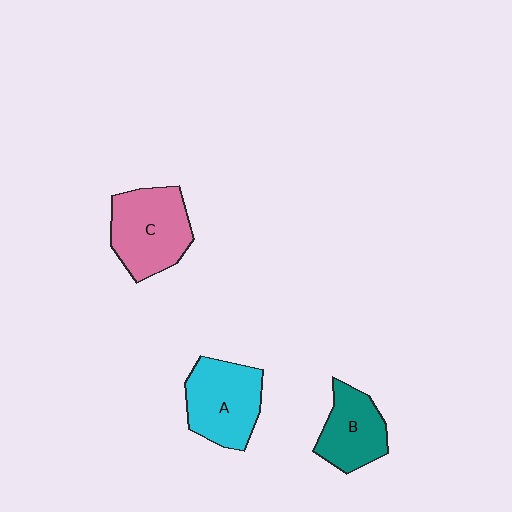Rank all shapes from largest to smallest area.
From largest to smallest: C (pink), A (cyan), B (teal).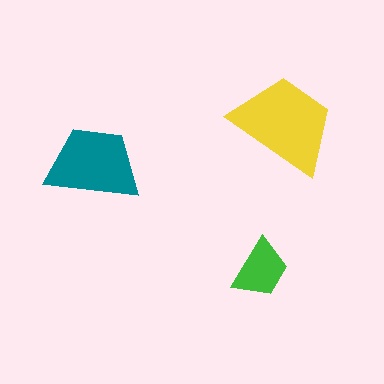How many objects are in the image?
There are 3 objects in the image.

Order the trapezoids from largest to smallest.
the yellow one, the teal one, the green one.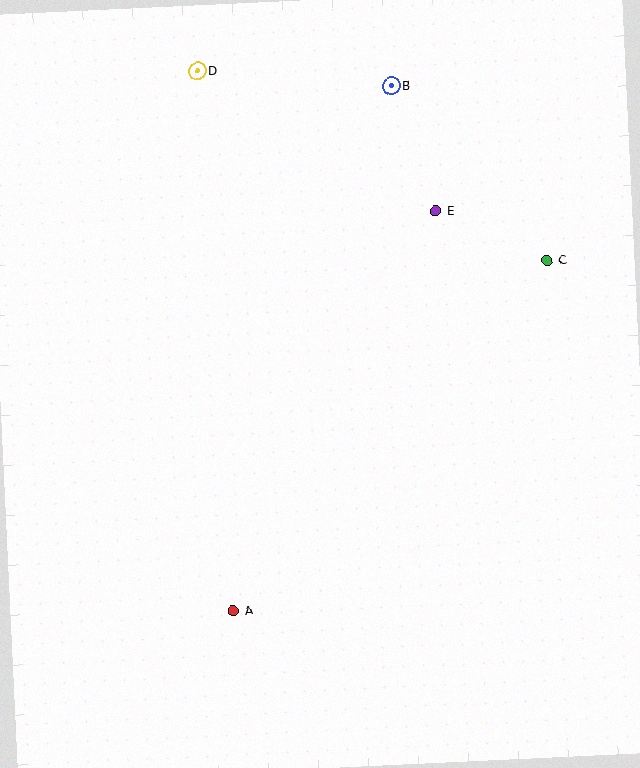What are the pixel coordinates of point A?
Point A is at (233, 611).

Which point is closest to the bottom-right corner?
Point A is closest to the bottom-right corner.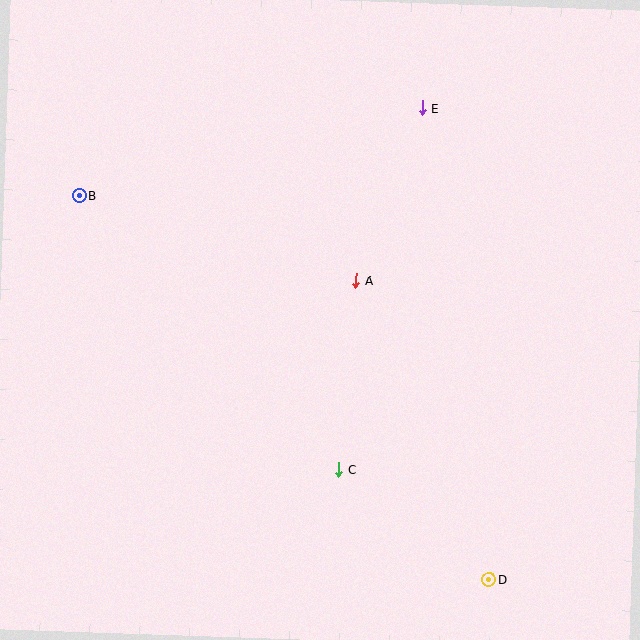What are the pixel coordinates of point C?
Point C is at (339, 470).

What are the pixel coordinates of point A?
Point A is at (356, 280).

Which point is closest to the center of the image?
Point A at (356, 280) is closest to the center.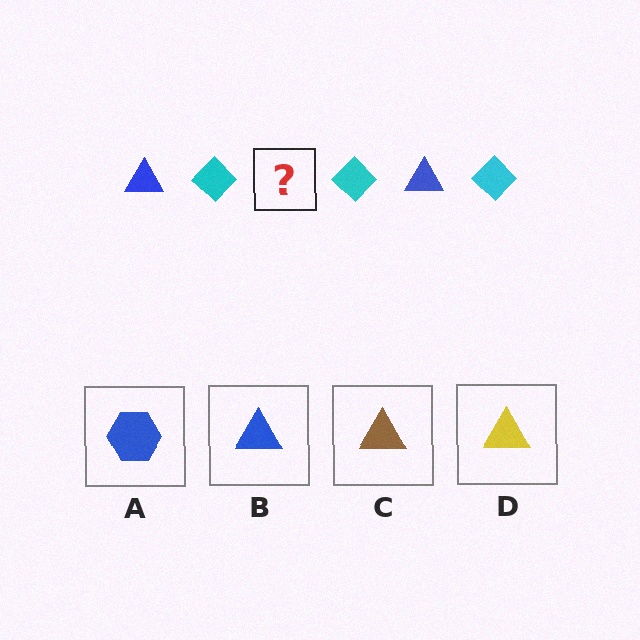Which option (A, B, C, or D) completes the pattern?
B.